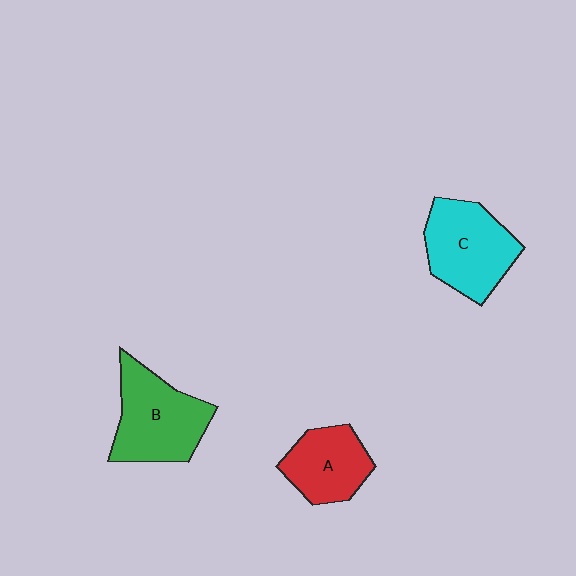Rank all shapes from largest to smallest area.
From largest to smallest: B (green), C (cyan), A (red).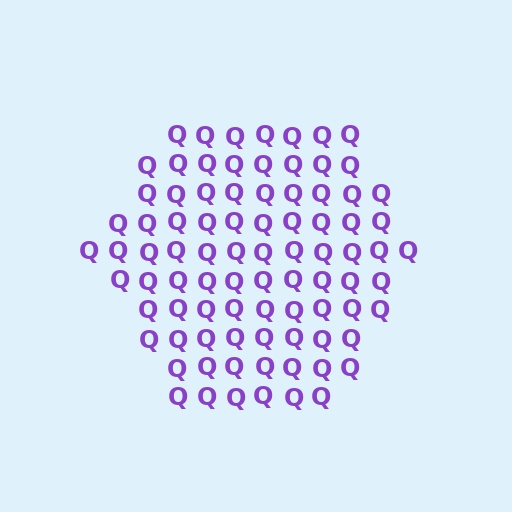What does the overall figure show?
The overall figure shows a hexagon.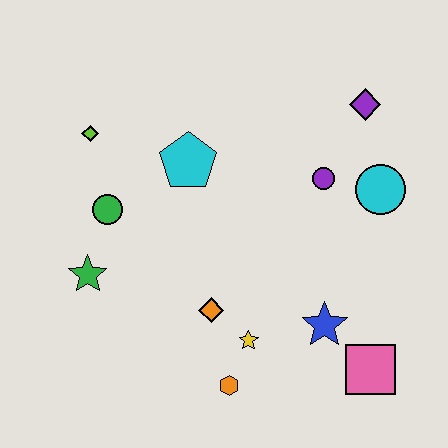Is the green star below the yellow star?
No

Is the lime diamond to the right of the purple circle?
No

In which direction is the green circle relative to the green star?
The green circle is above the green star.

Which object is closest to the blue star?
The pink square is closest to the blue star.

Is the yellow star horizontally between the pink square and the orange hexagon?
Yes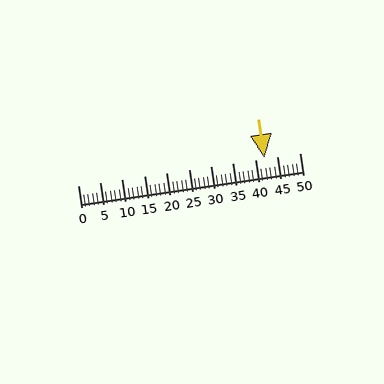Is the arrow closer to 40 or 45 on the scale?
The arrow is closer to 40.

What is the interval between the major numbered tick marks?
The major tick marks are spaced 5 units apart.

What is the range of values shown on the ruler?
The ruler shows values from 0 to 50.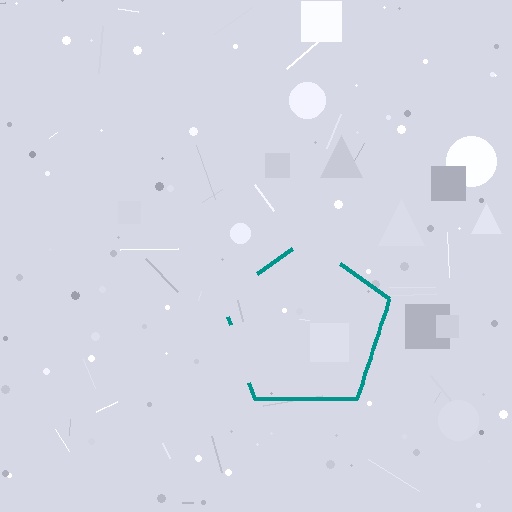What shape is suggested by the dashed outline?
The dashed outline suggests a pentagon.